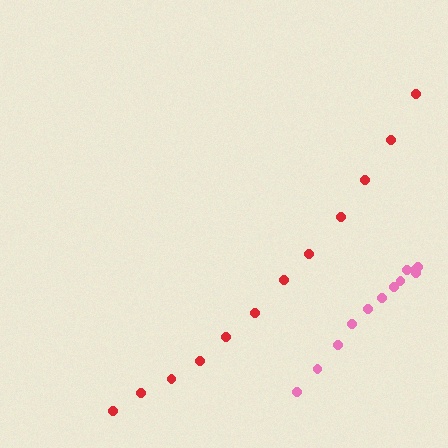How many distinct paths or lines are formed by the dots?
There are 2 distinct paths.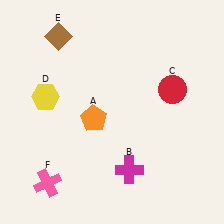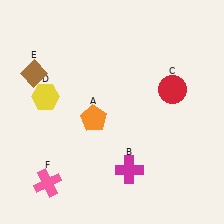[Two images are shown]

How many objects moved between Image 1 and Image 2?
1 object moved between the two images.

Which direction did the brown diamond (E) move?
The brown diamond (E) moved down.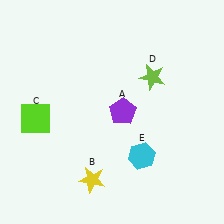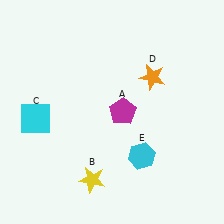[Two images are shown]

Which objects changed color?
A changed from purple to magenta. C changed from lime to cyan. D changed from lime to orange.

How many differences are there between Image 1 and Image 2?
There are 3 differences between the two images.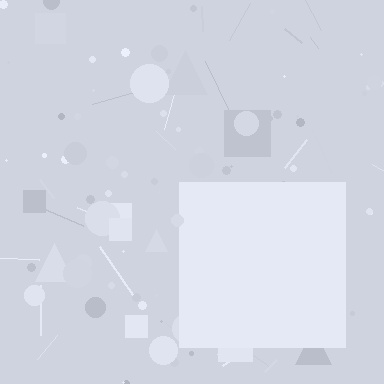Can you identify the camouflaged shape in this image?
The camouflaged shape is a square.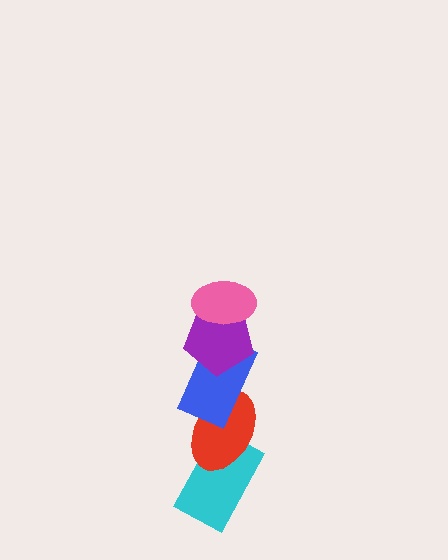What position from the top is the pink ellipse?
The pink ellipse is 1st from the top.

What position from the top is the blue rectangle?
The blue rectangle is 3rd from the top.